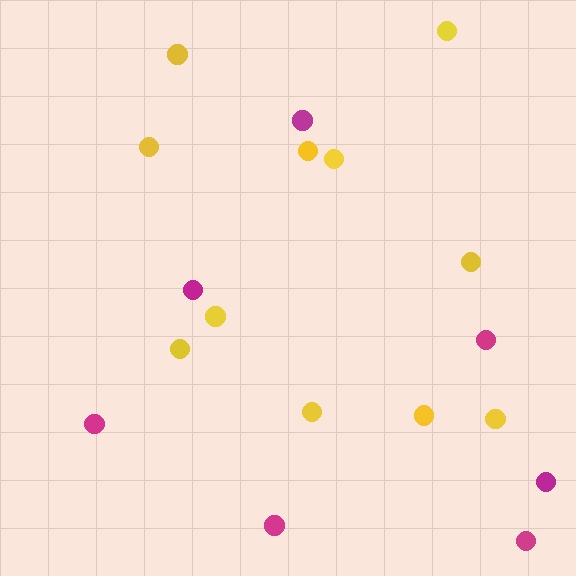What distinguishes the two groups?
There are 2 groups: one group of magenta circles (7) and one group of yellow circles (11).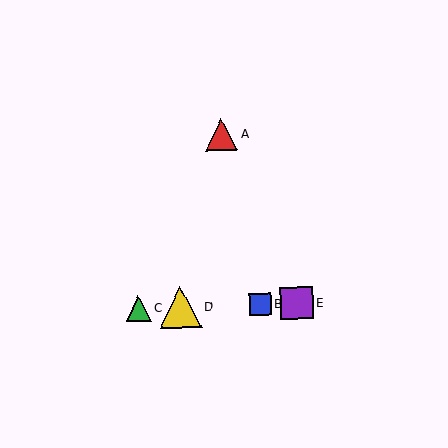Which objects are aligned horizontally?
Objects B, C, D, E are aligned horizontally.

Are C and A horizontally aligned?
No, C is at y≈309 and A is at y≈135.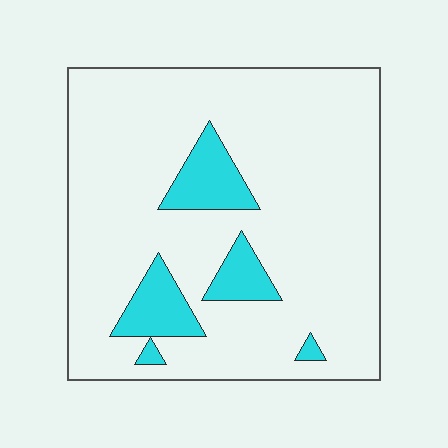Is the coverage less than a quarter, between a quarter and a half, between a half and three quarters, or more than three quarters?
Less than a quarter.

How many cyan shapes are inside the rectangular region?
5.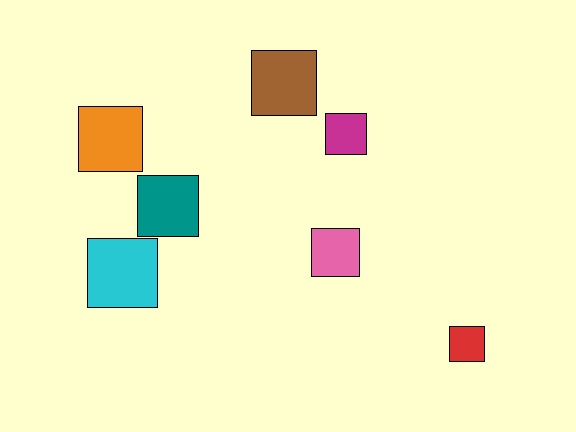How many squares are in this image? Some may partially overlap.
There are 7 squares.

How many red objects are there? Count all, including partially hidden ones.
There is 1 red object.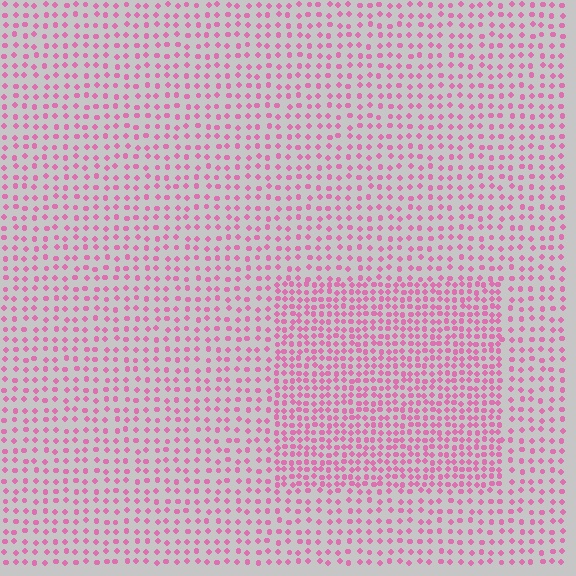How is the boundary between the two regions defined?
The boundary is defined by a change in element density (approximately 1.9x ratio). All elements are the same color, size, and shape.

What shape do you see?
I see a rectangle.